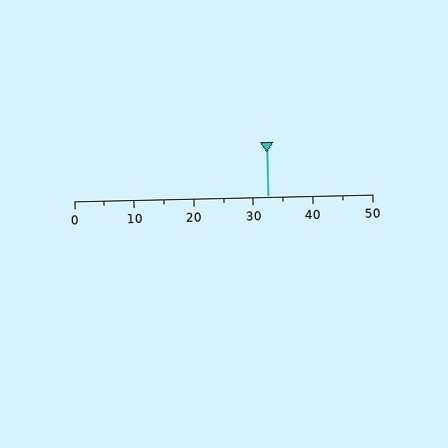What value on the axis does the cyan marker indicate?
The marker indicates approximately 32.5.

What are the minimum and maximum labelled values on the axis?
The axis runs from 0 to 50.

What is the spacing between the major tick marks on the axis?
The major ticks are spaced 10 apart.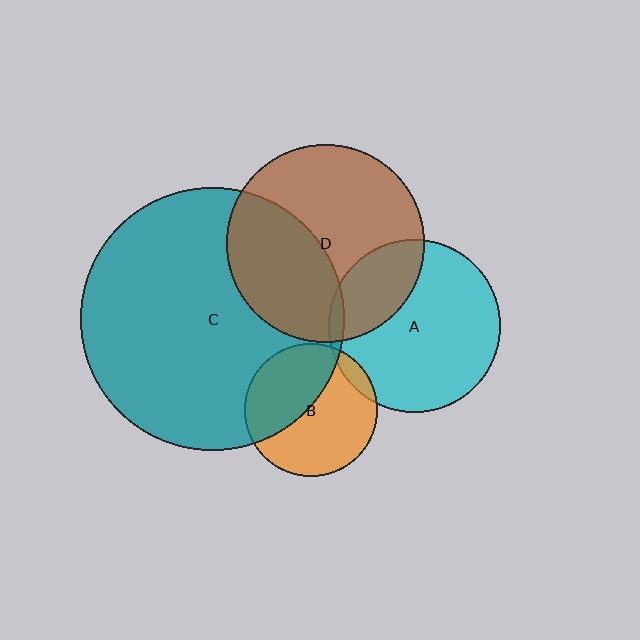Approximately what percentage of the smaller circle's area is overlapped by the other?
Approximately 5%.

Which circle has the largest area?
Circle C (teal).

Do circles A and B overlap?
Yes.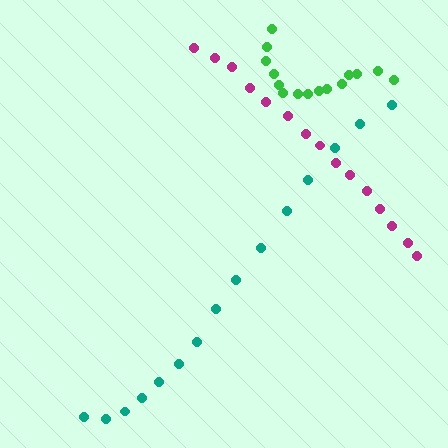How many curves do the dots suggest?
There are 3 distinct paths.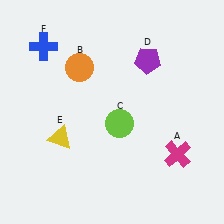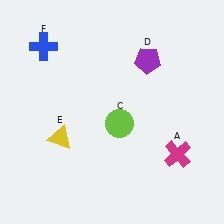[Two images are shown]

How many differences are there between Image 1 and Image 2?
There is 1 difference between the two images.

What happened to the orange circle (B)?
The orange circle (B) was removed in Image 2. It was in the top-left area of Image 1.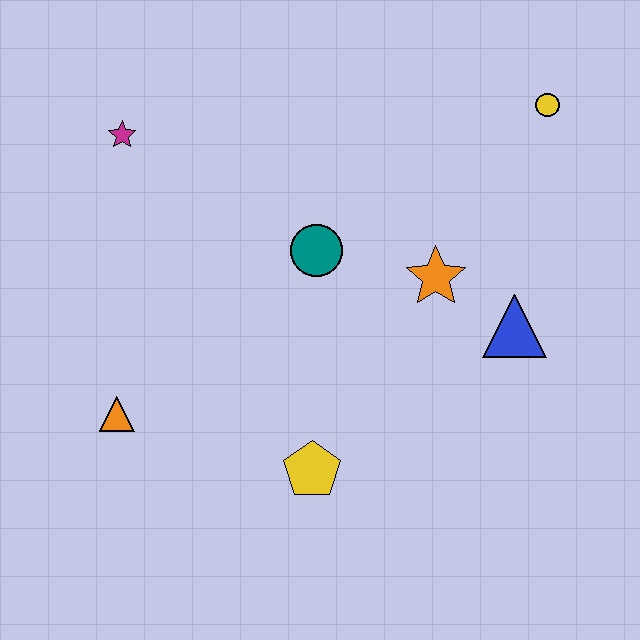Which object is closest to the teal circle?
The orange star is closest to the teal circle.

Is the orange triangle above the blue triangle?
No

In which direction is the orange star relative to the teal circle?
The orange star is to the right of the teal circle.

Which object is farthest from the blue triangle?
The magenta star is farthest from the blue triangle.